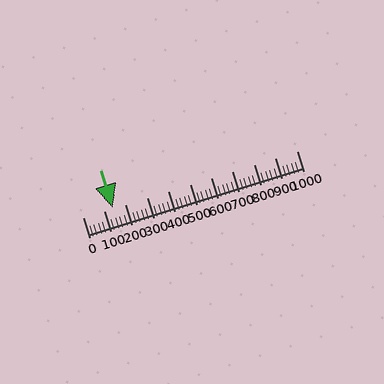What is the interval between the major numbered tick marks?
The major tick marks are spaced 100 units apart.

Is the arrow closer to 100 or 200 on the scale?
The arrow is closer to 100.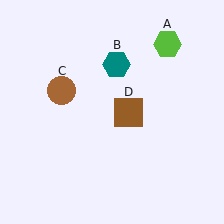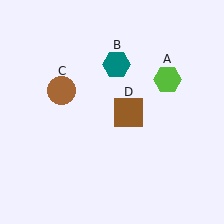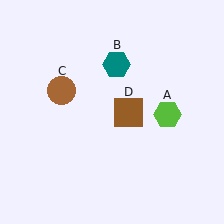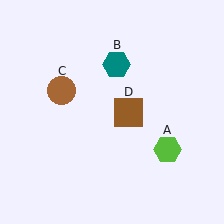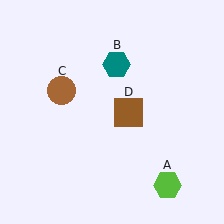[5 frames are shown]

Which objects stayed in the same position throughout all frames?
Teal hexagon (object B) and brown circle (object C) and brown square (object D) remained stationary.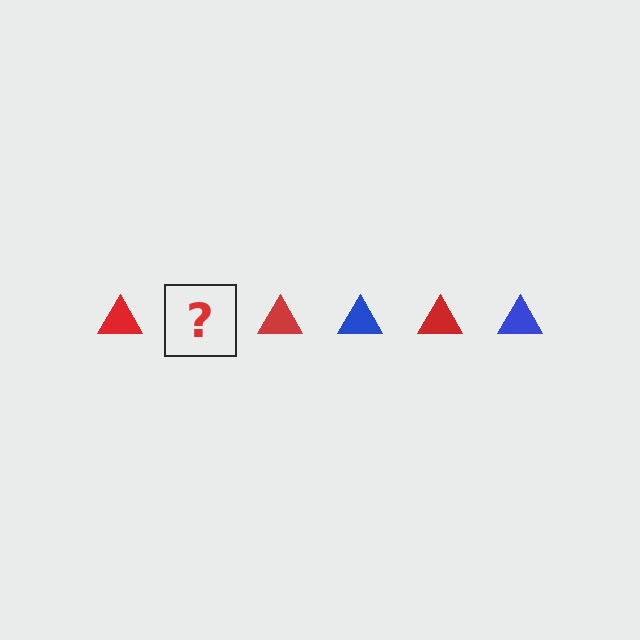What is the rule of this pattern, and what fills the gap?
The rule is that the pattern cycles through red, blue triangles. The gap should be filled with a blue triangle.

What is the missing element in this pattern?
The missing element is a blue triangle.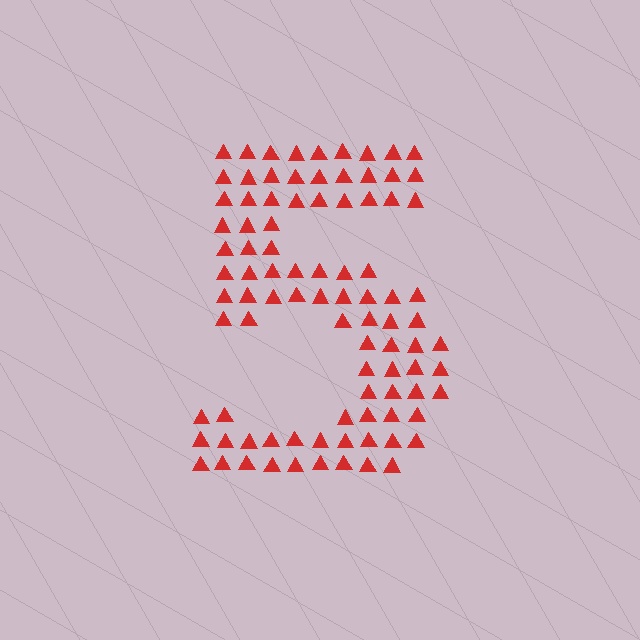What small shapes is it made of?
It is made of small triangles.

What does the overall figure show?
The overall figure shows the digit 5.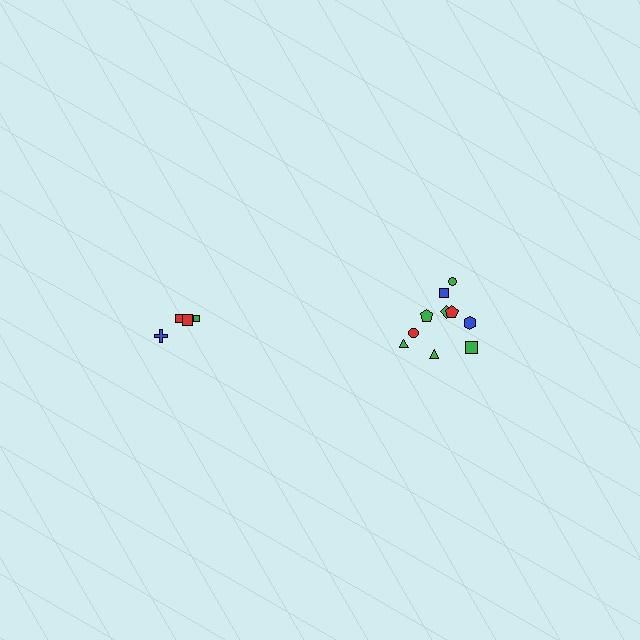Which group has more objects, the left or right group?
The right group.